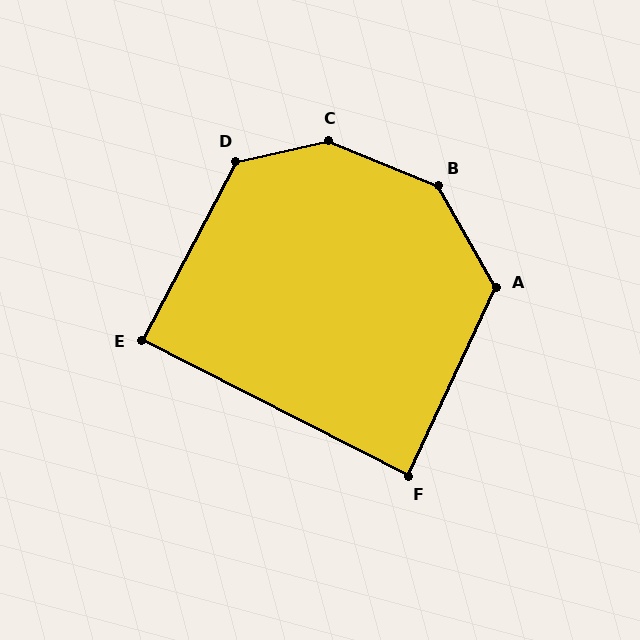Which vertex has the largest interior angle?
C, at approximately 145 degrees.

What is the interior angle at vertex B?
Approximately 142 degrees (obtuse).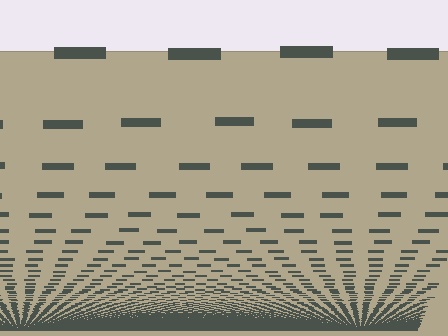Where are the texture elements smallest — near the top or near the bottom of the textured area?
Near the bottom.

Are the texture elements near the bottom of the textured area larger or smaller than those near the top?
Smaller. The gradient is inverted — elements near the bottom are smaller and denser.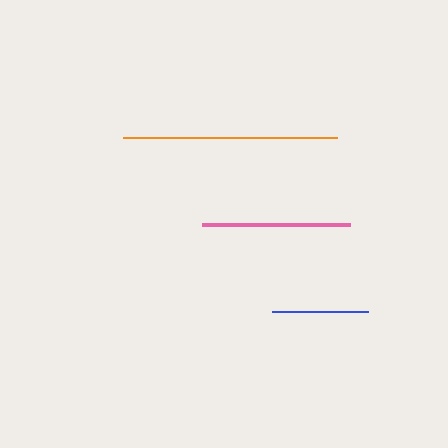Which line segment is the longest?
The orange line is the longest at approximately 215 pixels.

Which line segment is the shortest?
The blue line is the shortest at approximately 96 pixels.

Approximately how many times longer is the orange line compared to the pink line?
The orange line is approximately 1.5 times the length of the pink line.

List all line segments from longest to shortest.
From longest to shortest: orange, pink, blue.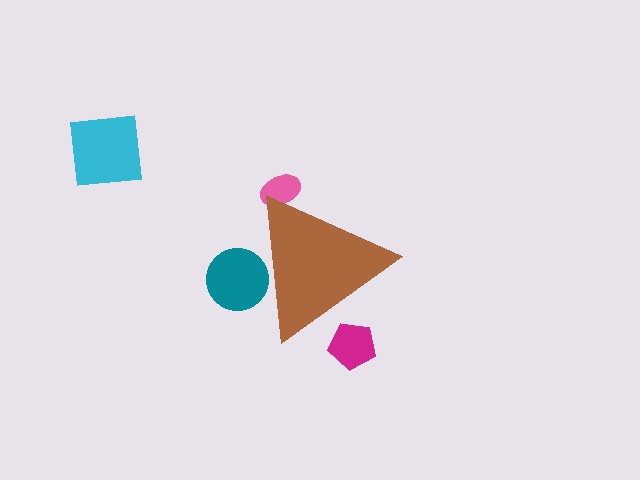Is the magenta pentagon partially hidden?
Yes, the magenta pentagon is partially hidden behind the brown triangle.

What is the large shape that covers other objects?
A brown triangle.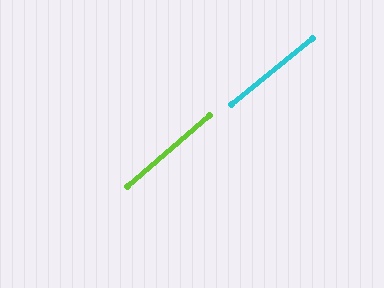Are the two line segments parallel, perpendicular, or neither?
Parallel — their directions differ by only 1.5°.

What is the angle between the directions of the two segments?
Approximately 2 degrees.